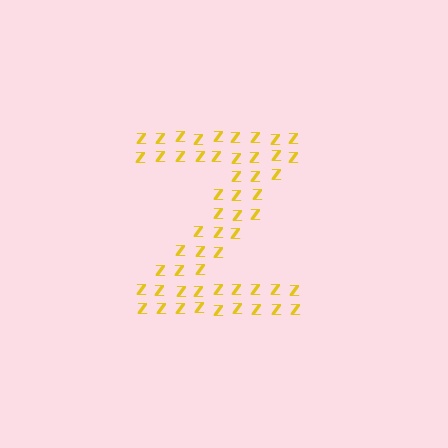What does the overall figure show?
The overall figure shows the letter Z.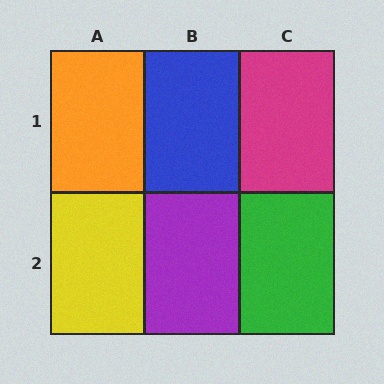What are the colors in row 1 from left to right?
Orange, blue, magenta.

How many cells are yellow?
1 cell is yellow.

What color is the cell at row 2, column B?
Purple.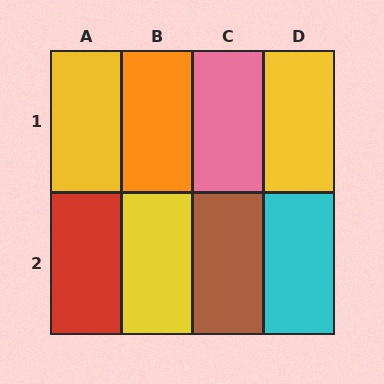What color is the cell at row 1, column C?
Pink.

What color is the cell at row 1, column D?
Yellow.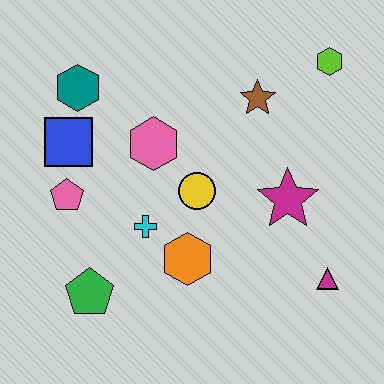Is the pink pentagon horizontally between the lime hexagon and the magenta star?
No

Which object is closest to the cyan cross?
The orange hexagon is closest to the cyan cross.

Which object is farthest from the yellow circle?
The lime hexagon is farthest from the yellow circle.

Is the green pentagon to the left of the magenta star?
Yes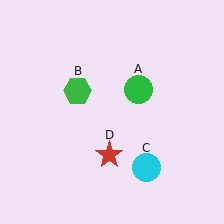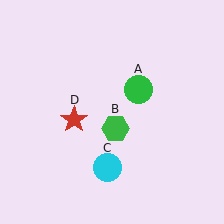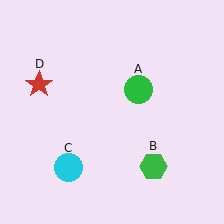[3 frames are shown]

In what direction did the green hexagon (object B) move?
The green hexagon (object B) moved down and to the right.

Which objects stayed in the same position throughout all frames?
Green circle (object A) remained stationary.